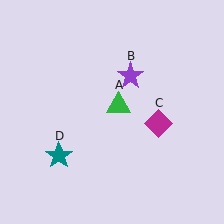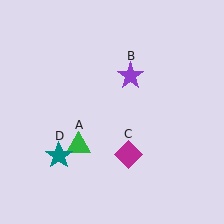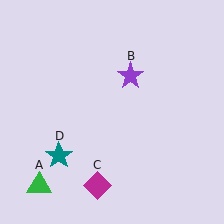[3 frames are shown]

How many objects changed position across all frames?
2 objects changed position: green triangle (object A), magenta diamond (object C).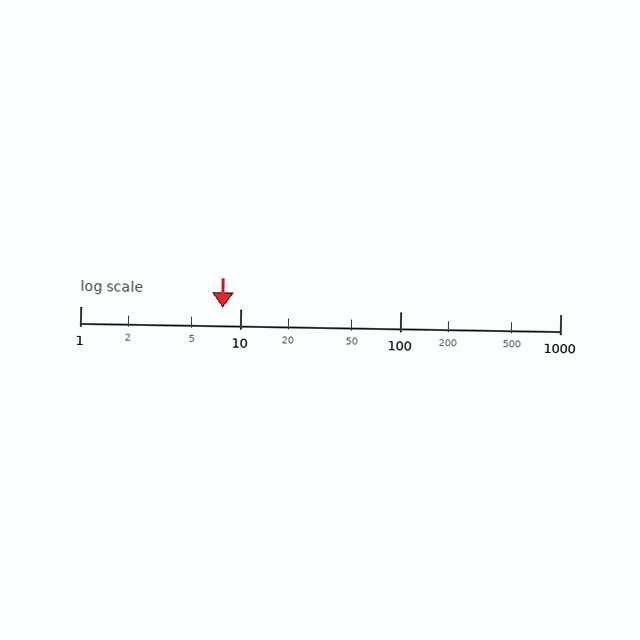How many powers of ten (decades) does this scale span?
The scale spans 3 decades, from 1 to 1000.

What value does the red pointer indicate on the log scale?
The pointer indicates approximately 7.8.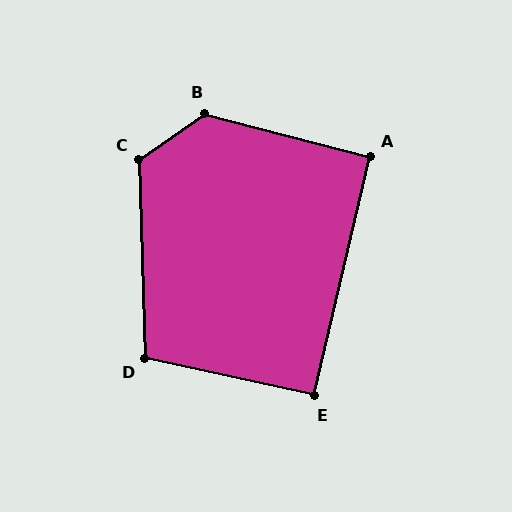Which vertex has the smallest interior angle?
E, at approximately 91 degrees.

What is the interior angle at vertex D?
Approximately 104 degrees (obtuse).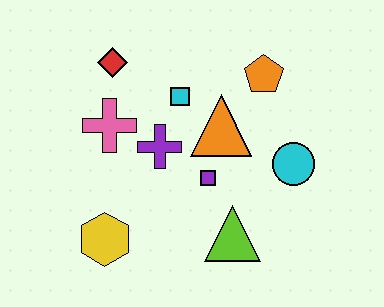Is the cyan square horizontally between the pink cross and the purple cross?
No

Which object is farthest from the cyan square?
The yellow hexagon is farthest from the cyan square.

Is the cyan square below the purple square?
No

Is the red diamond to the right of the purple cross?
No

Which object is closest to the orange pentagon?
The orange triangle is closest to the orange pentagon.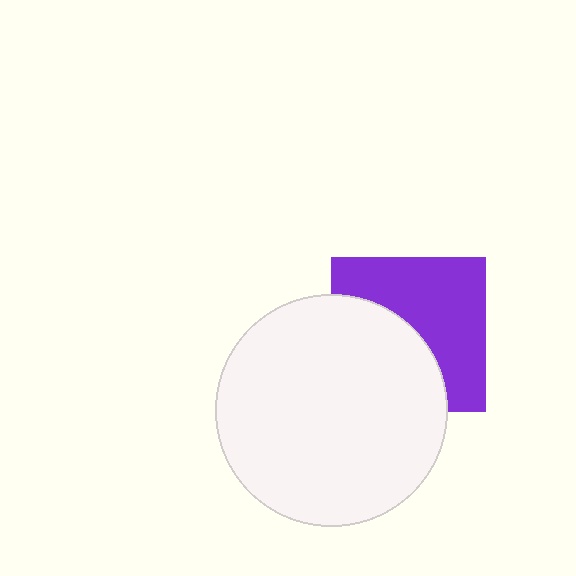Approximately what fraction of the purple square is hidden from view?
Roughly 45% of the purple square is hidden behind the white circle.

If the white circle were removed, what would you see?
You would see the complete purple square.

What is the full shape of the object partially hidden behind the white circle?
The partially hidden object is a purple square.